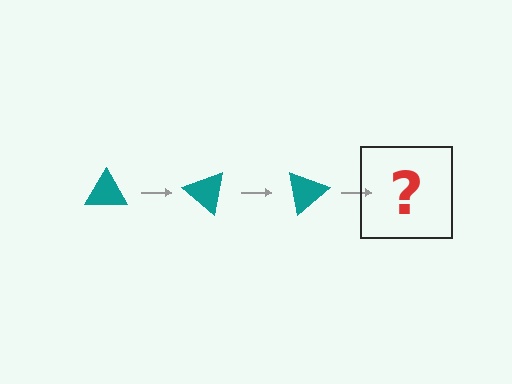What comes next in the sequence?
The next element should be a teal triangle rotated 120 degrees.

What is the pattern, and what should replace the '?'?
The pattern is that the triangle rotates 40 degrees each step. The '?' should be a teal triangle rotated 120 degrees.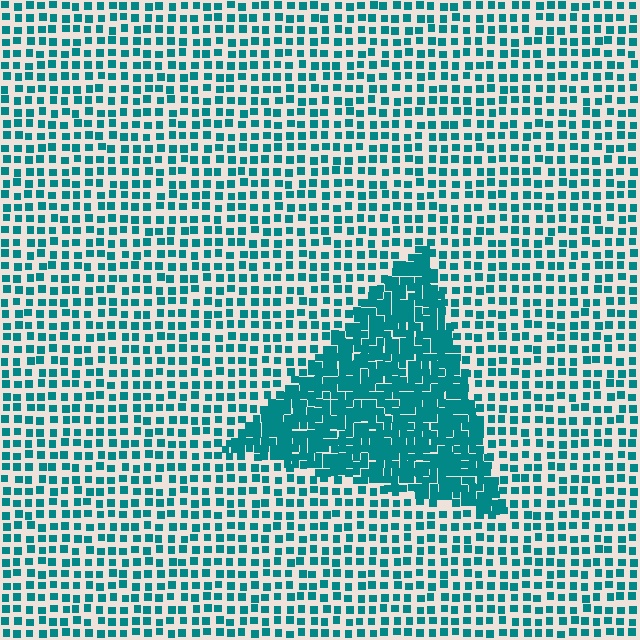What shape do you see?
I see a triangle.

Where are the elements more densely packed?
The elements are more densely packed inside the triangle boundary.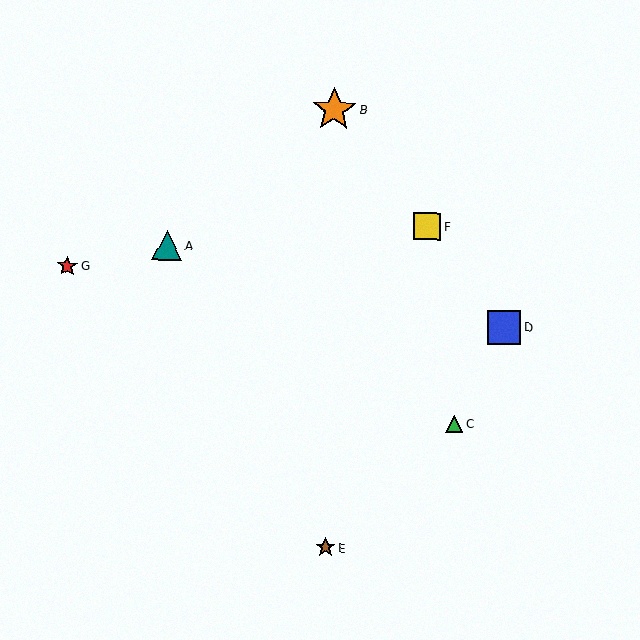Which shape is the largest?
The orange star (labeled B) is the largest.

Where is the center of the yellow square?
The center of the yellow square is at (427, 226).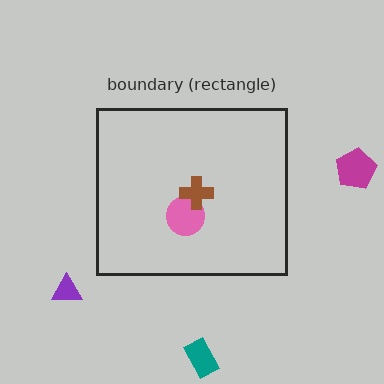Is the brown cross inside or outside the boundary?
Inside.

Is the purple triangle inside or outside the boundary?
Outside.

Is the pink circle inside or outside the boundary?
Inside.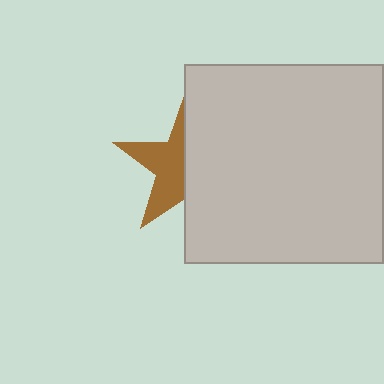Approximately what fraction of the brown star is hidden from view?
Roughly 54% of the brown star is hidden behind the light gray square.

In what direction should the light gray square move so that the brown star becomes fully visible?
The light gray square should move right. That is the shortest direction to clear the overlap and leave the brown star fully visible.